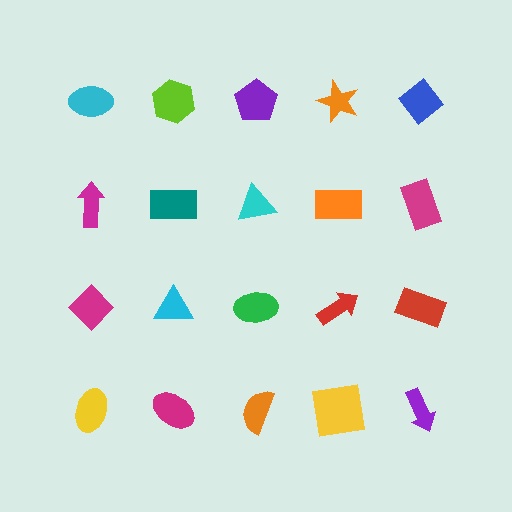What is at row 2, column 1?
A magenta arrow.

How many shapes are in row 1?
5 shapes.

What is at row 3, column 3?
A green ellipse.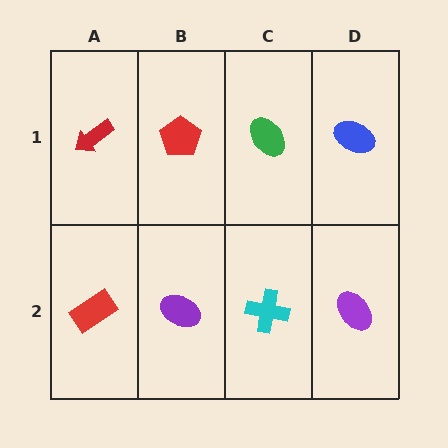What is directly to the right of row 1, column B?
A green ellipse.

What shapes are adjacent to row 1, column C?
A cyan cross (row 2, column C), a red pentagon (row 1, column B), a blue ellipse (row 1, column D).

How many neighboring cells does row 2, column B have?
3.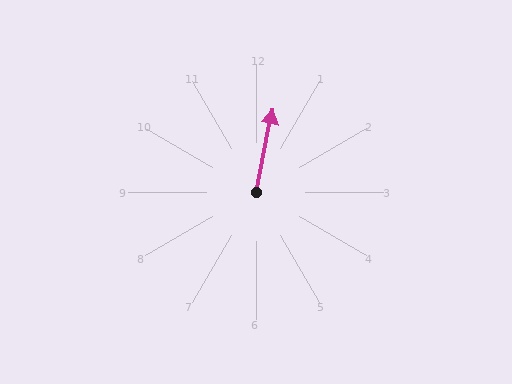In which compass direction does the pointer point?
North.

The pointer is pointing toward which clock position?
Roughly 12 o'clock.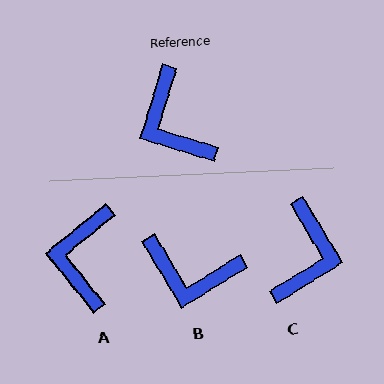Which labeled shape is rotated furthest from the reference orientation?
C, about 138 degrees away.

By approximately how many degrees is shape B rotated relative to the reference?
Approximately 48 degrees counter-clockwise.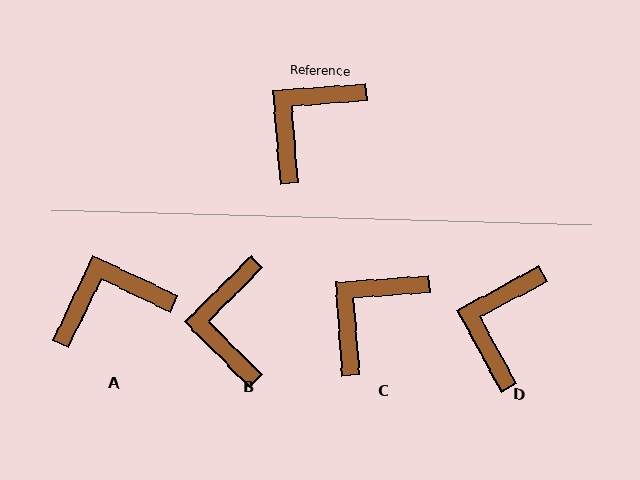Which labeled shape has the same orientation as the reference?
C.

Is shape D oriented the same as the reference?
No, it is off by about 24 degrees.